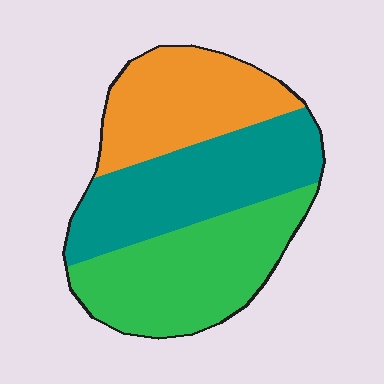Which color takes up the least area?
Orange, at roughly 30%.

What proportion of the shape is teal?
Teal takes up about one third (1/3) of the shape.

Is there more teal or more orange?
Teal.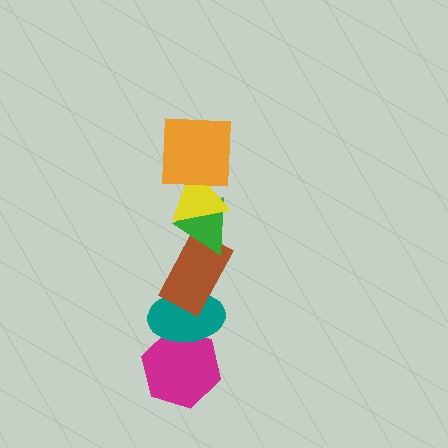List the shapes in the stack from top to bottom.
From top to bottom: the orange square, the yellow triangle, the green triangle, the brown rectangle, the teal ellipse, the magenta hexagon.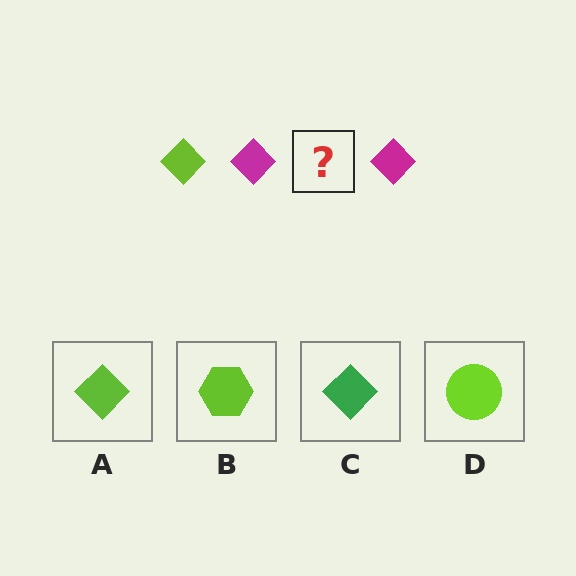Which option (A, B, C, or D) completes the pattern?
A.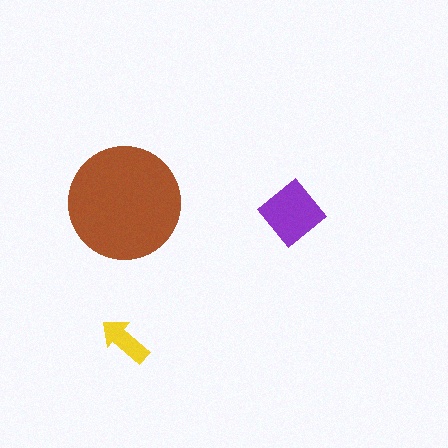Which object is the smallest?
The yellow arrow.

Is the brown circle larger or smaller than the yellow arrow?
Larger.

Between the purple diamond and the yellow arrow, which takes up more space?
The purple diamond.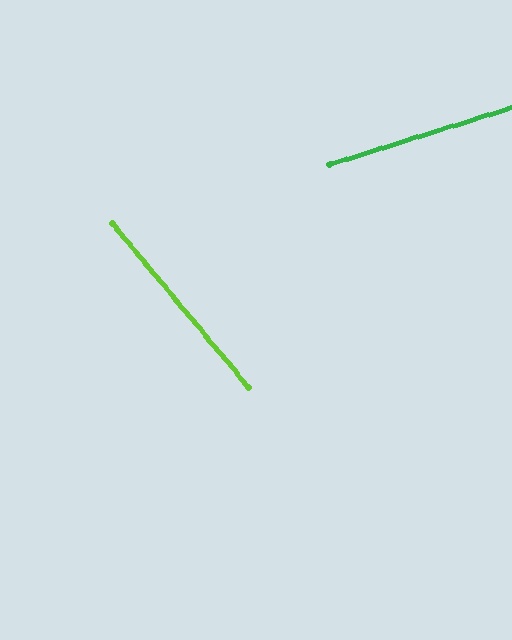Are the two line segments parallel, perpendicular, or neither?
Neither parallel nor perpendicular — they differ by about 68°.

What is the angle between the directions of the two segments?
Approximately 68 degrees.